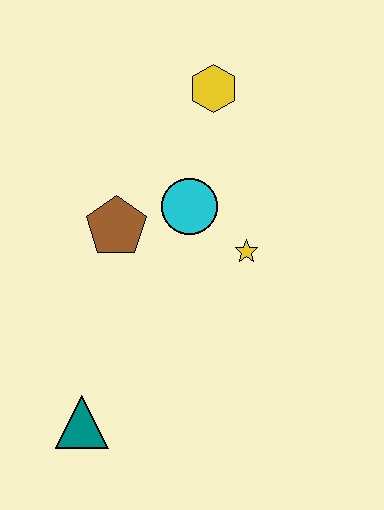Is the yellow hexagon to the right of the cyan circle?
Yes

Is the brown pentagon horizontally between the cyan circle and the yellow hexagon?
No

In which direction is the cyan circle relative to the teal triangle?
The cyan circle is above the teal triangle.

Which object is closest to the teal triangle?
The brown pentagon is closest to the teal triangle.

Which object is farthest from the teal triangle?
The yellow hexagon is farthest from the teal triangle.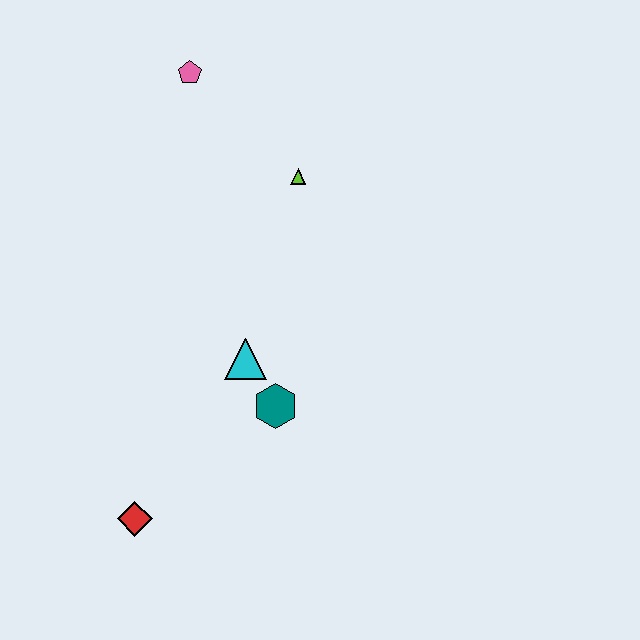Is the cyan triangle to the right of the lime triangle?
No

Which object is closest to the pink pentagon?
The lime triangle is closest to the pink pentagon.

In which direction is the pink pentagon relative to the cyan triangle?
The pink pentagon is above the cyan triangle.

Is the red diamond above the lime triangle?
No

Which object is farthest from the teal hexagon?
The pink pentagon is farthest from the teal hexagon.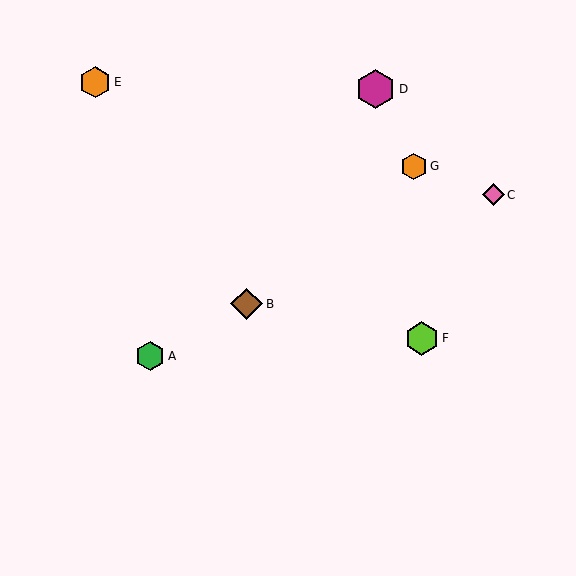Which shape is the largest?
The magenta hexagon (labeled D) is the largest.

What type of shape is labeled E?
Shape E is an orange hexagon.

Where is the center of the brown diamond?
The center of the brown diamond is at (247, 304).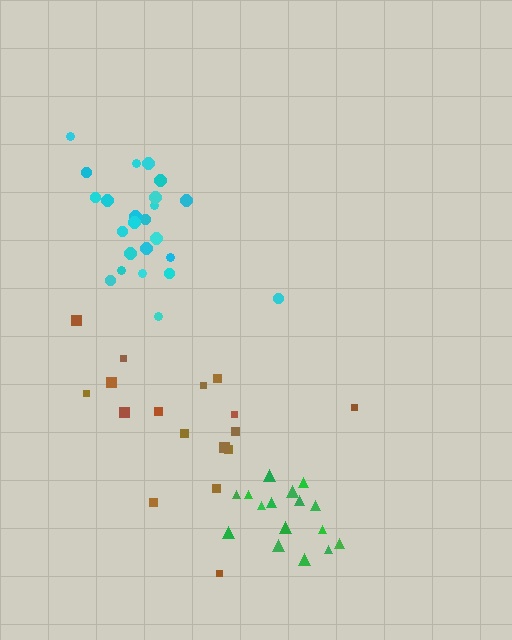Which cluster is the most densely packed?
Cyan.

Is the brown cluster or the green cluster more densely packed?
Green.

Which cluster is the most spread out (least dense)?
Brown.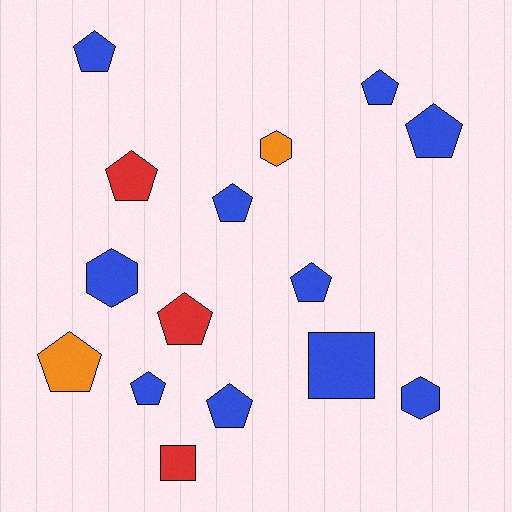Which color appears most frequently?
Blue, with 10 objects.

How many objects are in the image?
There are 15 objects.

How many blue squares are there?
There is 1 blue square.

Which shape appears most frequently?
Pentagon, with 10 objects.